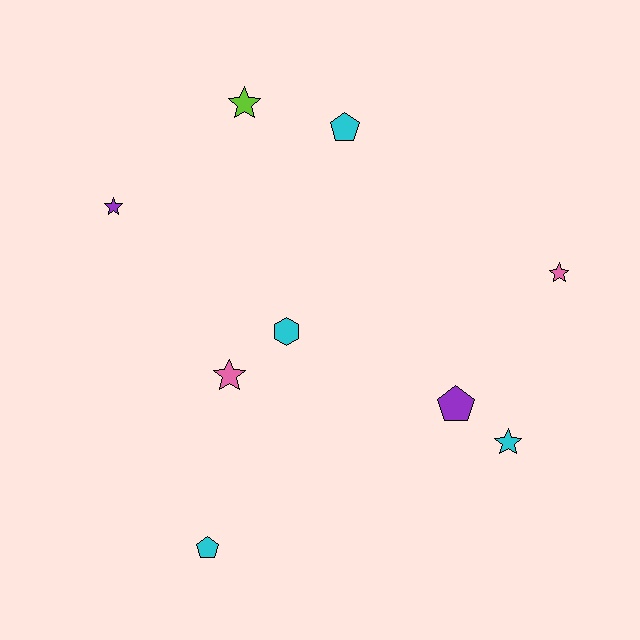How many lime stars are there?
There is 1 lime star.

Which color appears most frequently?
Cyan, with 4 objects.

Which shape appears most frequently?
Star, with 5 objects.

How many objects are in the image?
There are 9 objects.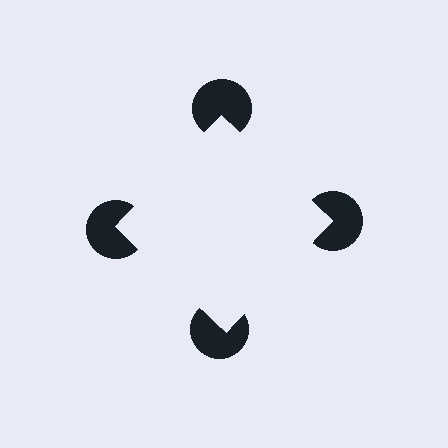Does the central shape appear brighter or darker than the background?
It typically appears slightly brighter than the background, even though no actual brightness change is drawn.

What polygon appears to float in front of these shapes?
An illusory square — its edges are inferred from the aligned wedge cuts in the pac-man discs, not physically drawn.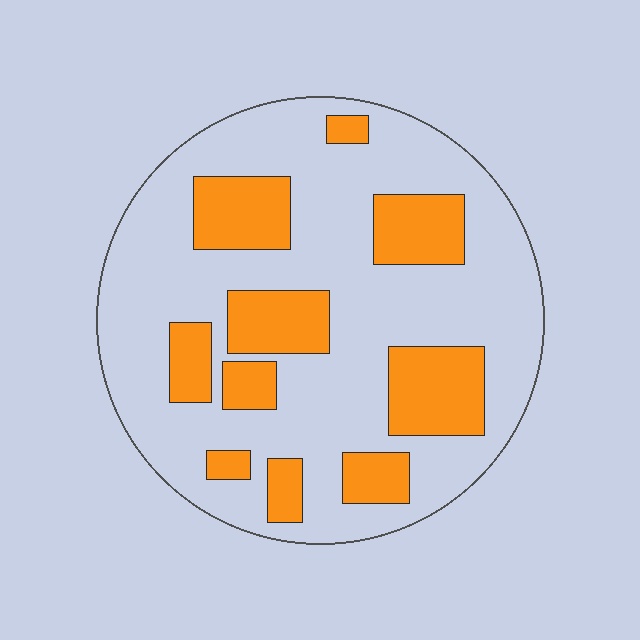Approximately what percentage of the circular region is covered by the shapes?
Approximately 30%.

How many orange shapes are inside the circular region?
10.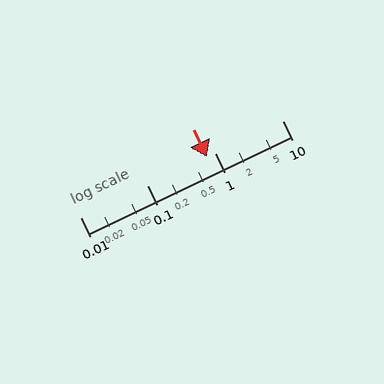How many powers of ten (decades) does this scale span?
The scale spans 3 decades, from 0.01 to 10.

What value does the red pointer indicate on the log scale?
The pointer indicates approximately 0.75.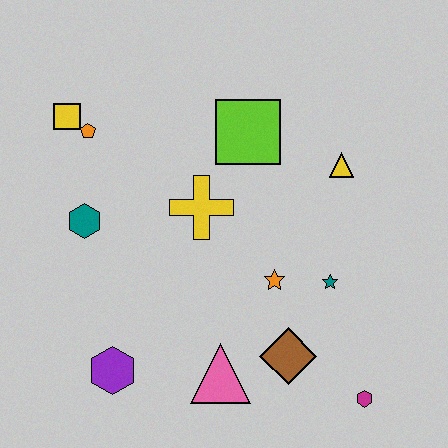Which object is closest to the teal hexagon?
The orange pentagon is closest to the teal hexagon.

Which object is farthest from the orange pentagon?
The magenta hexagon is farthest from the orange pentagon.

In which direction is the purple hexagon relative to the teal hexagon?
The purple hexagon is below the teal hexagon.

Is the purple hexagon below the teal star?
Yes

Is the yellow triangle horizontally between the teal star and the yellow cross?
No